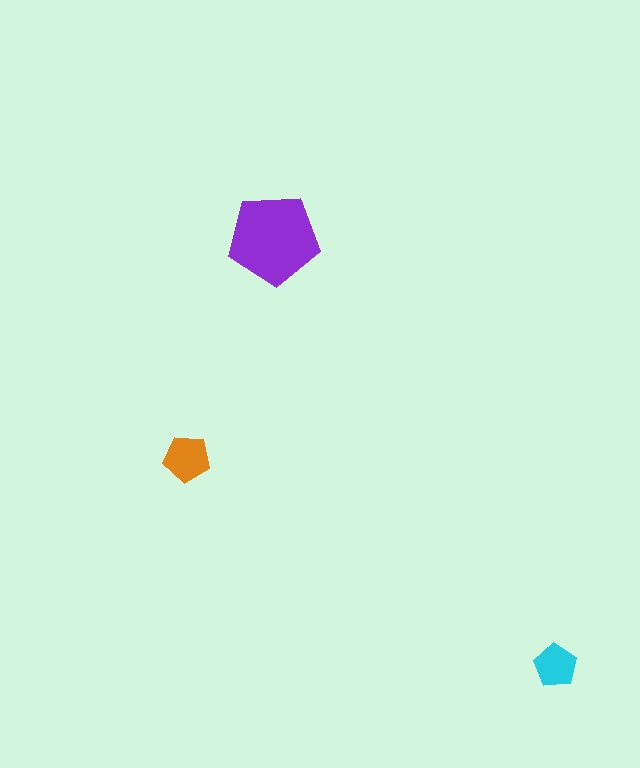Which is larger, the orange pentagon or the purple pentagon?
The purple one.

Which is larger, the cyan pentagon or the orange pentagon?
The orange one.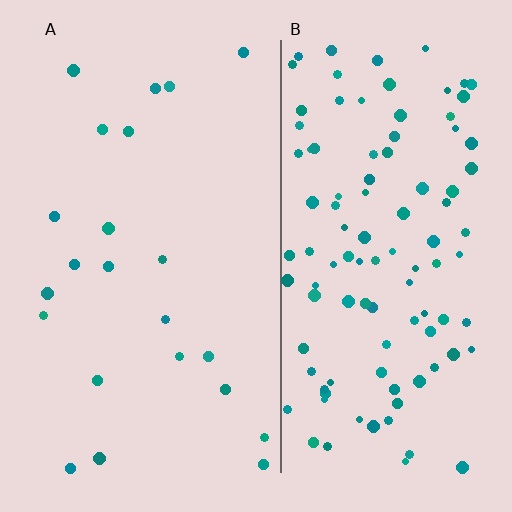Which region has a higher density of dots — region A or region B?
B (the right).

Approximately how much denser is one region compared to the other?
Approximately 4.8× — region B over region A.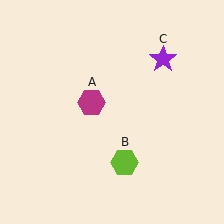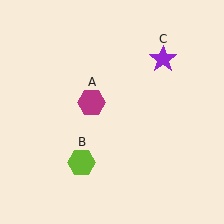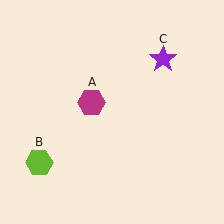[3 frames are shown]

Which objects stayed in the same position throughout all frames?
Magenta hexagon (object A) and purple star (object C) remained stationary.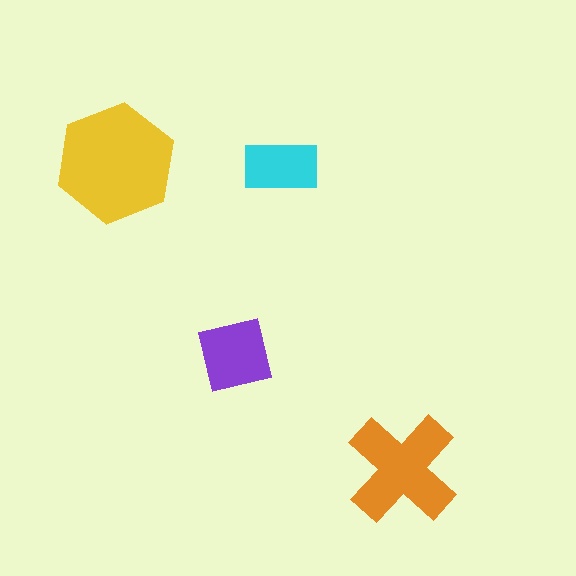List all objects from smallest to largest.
The cyan rectangle, the purple square, the orange cross, the yellow hexagon.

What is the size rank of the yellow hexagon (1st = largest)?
1st.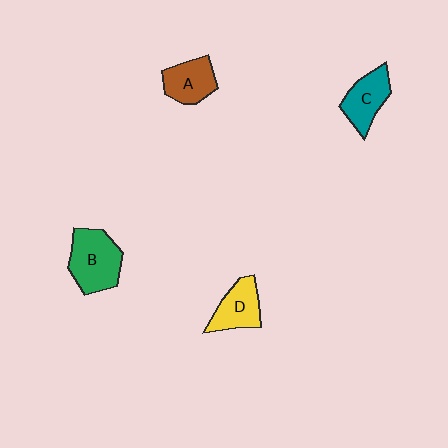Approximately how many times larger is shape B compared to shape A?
Approximately 1.5 times.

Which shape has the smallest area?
Shape A (brown).